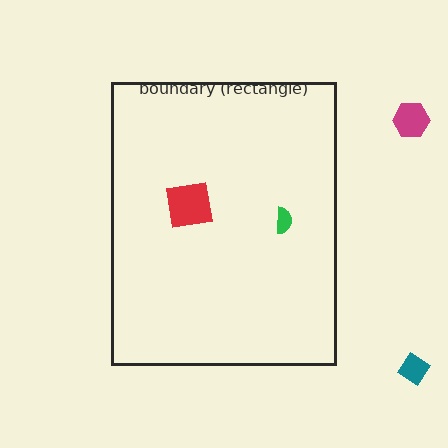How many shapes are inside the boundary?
2 inside, 2 outside.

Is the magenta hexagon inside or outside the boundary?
Outside.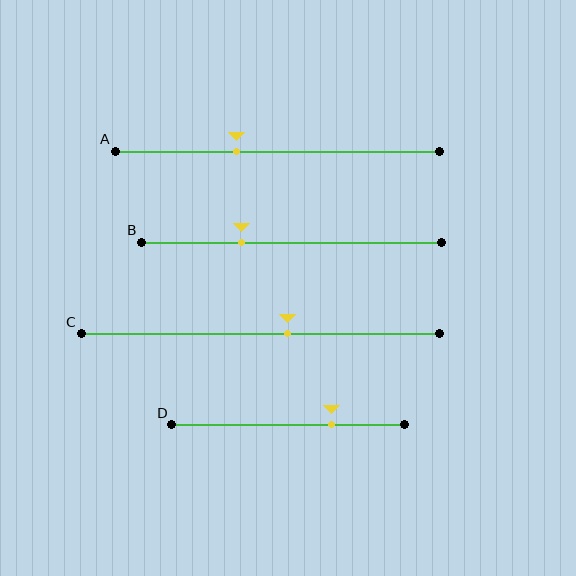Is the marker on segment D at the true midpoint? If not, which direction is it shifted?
No, the marker on segment D is shifted to the right by about 19% of the segment length.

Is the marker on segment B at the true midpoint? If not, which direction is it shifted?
No, the marker on segment B is shifted to the left by about 17% of the segment length.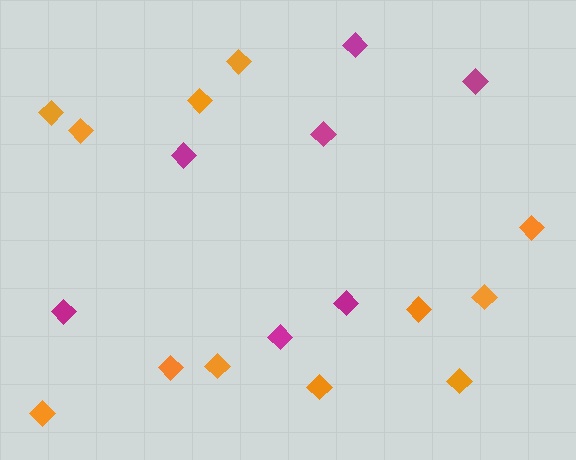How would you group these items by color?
There are 2 groups: one group of orange diamonds (12) and one group of magenta diamonds (7).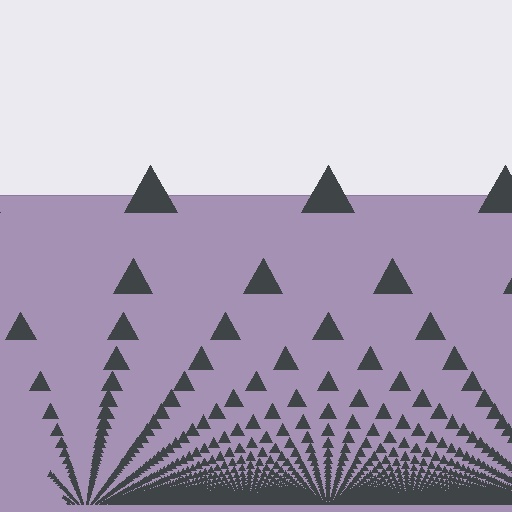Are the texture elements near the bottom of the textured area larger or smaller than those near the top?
Smaller. The gradient is inverted — elements near the bottom are smaller and denser.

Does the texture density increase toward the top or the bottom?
Density increases toward the bottom.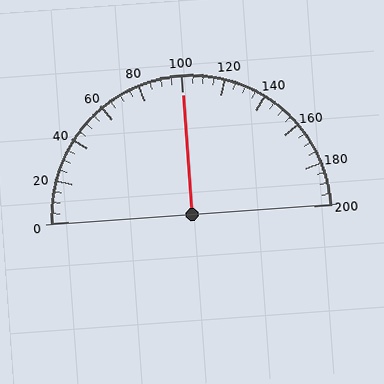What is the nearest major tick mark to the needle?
The nearest major tick mark is 100.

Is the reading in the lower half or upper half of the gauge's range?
The reading is in the upper half of the range (0 to 200).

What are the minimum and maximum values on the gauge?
The gauge ranges from 0 to 200.